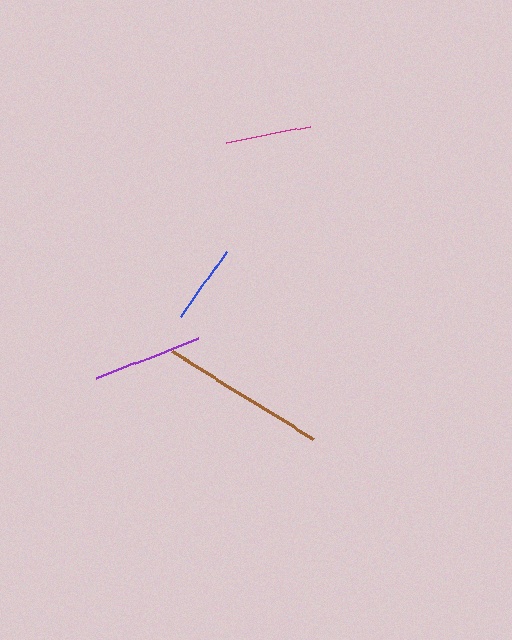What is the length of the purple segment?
The purple segment is approximately 109 pixels long.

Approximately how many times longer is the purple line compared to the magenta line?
The purple line is approximately 1.3 times the length of the magenta line.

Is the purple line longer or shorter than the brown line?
The brown line is longer than the purple line.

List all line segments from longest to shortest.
From longest to shortest: brown, purple, magenta, blue.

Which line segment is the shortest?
The blue line is the shortest at approximately 80 pixels.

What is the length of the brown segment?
The brown segment is approximately 166 pixels long.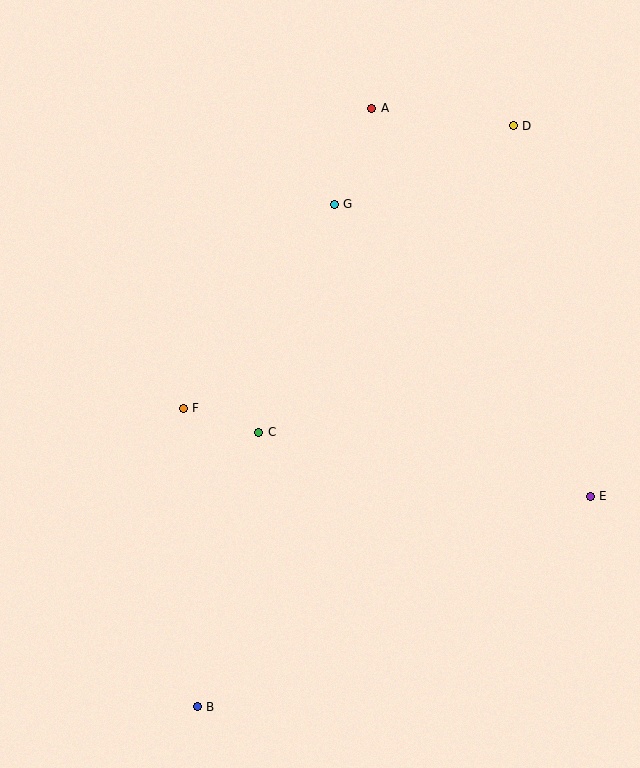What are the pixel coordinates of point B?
Point B is at (197, 707).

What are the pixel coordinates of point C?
Point C is at (259, 432).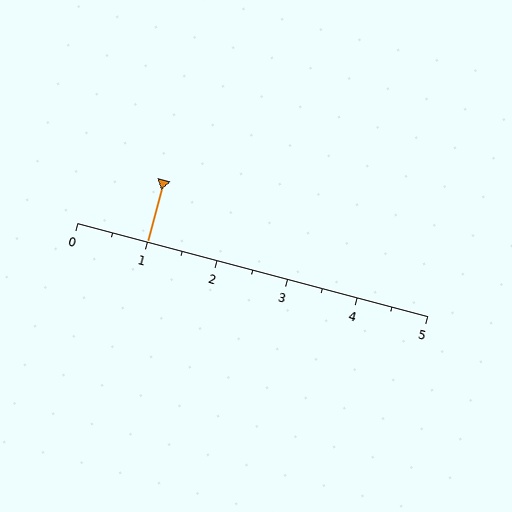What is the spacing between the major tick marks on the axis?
The major ticks are spaced 1 apart.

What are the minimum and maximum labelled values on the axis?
The axis runs from 0 to 5.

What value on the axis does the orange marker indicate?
The marker indicates approximately 1.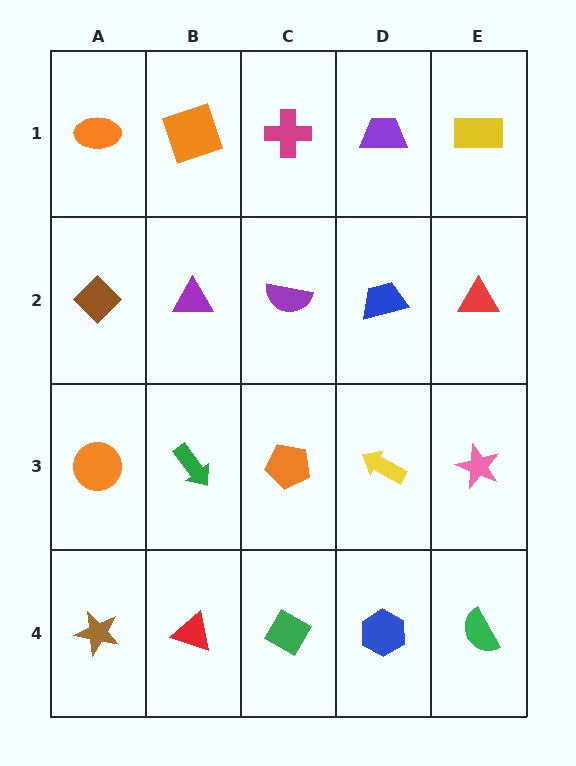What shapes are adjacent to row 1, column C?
A purple semicircle (row 2, column C), an orange square (row 1, column B), a purple trapezoid (row 1, column D).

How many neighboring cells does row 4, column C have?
3.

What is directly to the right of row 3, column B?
An orange pentagon.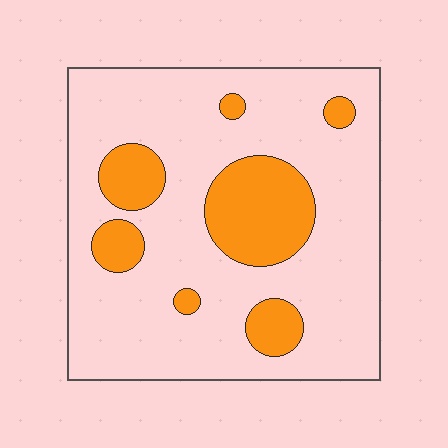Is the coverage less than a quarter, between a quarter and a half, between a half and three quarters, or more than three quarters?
Less than a quarter.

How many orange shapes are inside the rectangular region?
7.